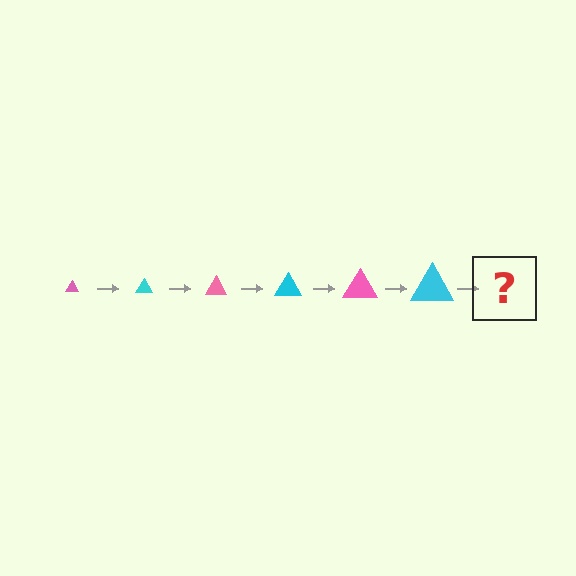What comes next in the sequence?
The next element should be a pink triangle, larger than the previous one.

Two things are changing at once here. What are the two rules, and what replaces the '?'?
The two rules are that the triangle grows larger each step and the color cycles through pink and cyan. The '?' should be a pink triangle, larger than the previous one.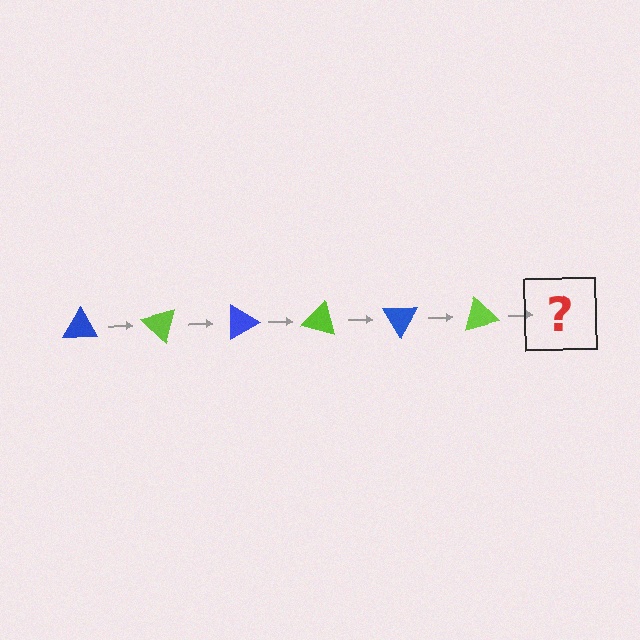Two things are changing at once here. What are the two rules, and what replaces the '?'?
The two rules are that it rotates 45 degrees each step and the color cycles through blue and lime. The '?' should be a blue triangle, rotated 270 degrees from the start.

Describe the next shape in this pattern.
It should be a blue triangle, rotated 270 degrees from the start.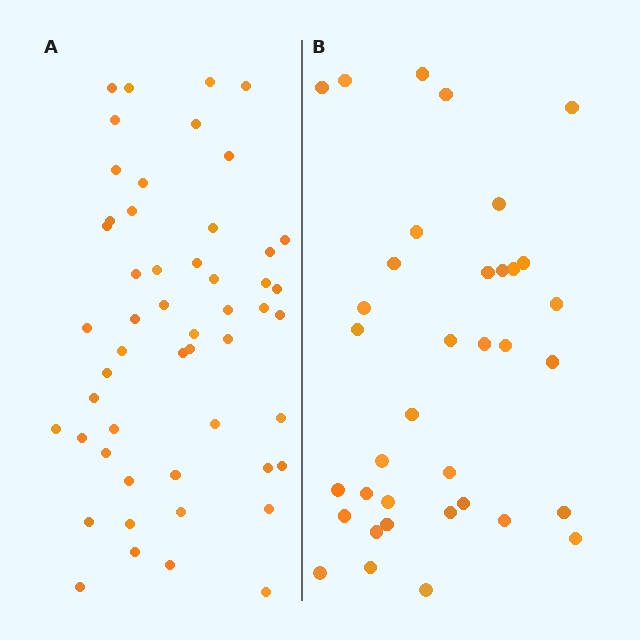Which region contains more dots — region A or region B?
Region A (the left region) has more dots.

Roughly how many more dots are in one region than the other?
Region A has approximately 15 more dots than region B.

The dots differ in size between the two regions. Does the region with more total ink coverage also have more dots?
No. Region B has more total ink coverage because its dots are larger, but region A actually contains more individual dots. Total area can be misleading — the number of items is what matters here.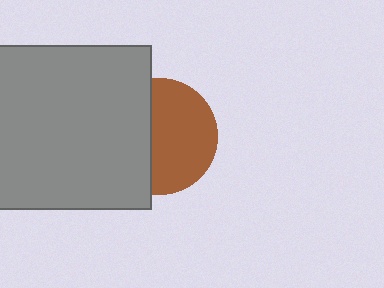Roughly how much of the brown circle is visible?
About half of it is visible (roughly 59%).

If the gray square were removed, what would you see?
You would see the complete brown circle.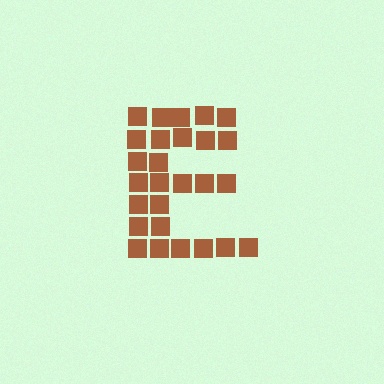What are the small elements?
The small elements are squares.